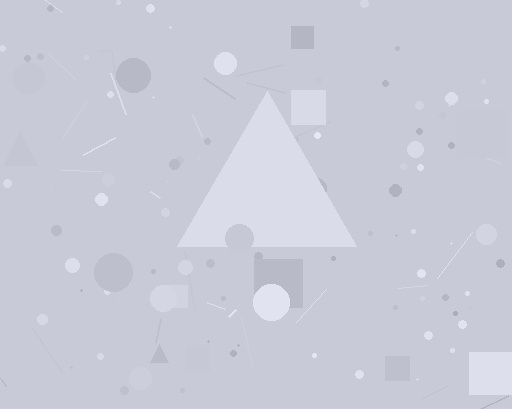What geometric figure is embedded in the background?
A triangle is embedded in the background.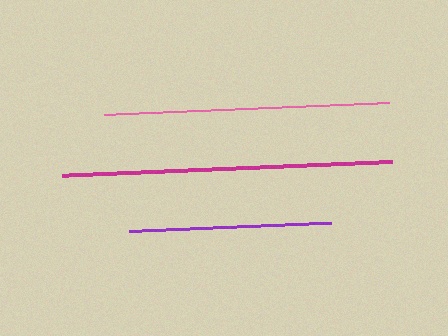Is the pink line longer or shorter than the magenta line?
The magenta line is longer than the pink line.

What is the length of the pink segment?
The pink segment is approximately 286 pixels long.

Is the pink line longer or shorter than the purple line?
The pink line is longer than the purple line.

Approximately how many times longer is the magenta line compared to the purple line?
The magenta line is approximately 1.6 times the length of the purple line.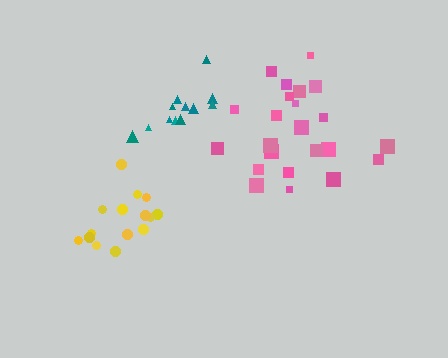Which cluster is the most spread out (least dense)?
Pink.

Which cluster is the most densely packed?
Teal.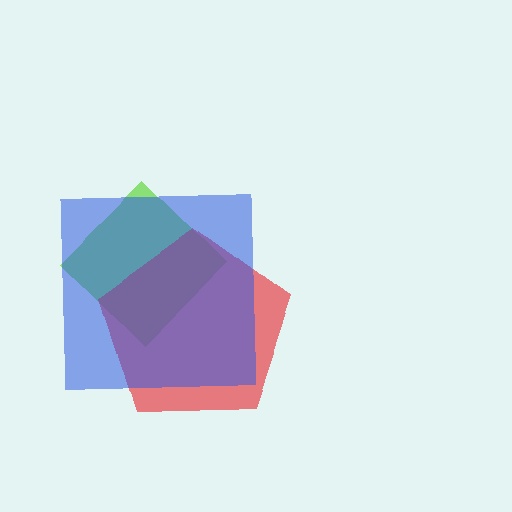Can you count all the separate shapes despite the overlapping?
Yes, there are 3 separate shapes.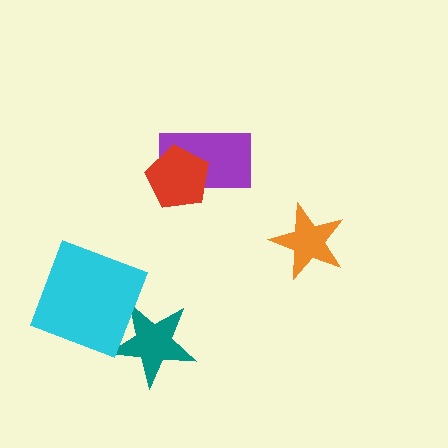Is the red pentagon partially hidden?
No, no other shape covers it.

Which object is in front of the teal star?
The cyan square is in front of the teal star.